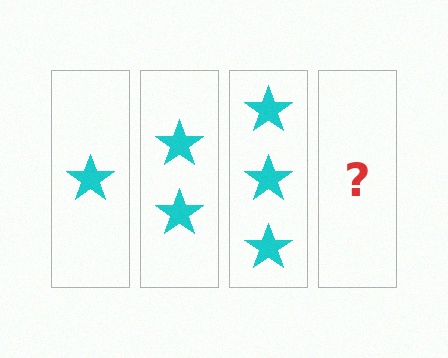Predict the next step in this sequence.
The next step is 4 stars.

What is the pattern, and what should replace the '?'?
The pattern is that each step adds one more star. The '?' should be 4 stars.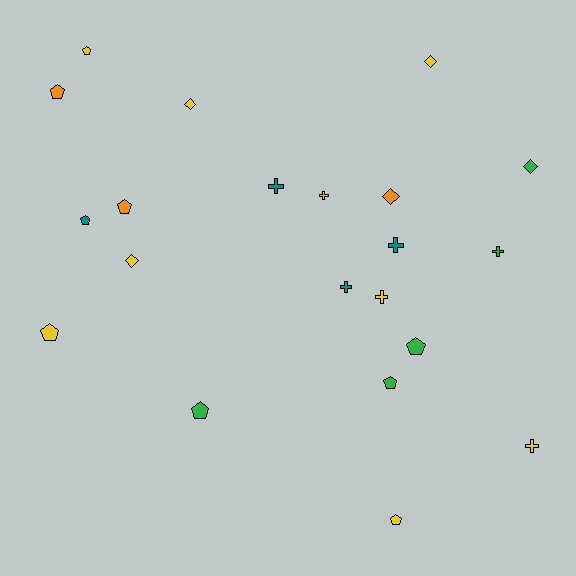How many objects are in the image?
There are 21 objects.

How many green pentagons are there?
There are 3 green pentagons.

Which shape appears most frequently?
Pentagon, with 9 objects.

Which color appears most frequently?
Yellow, with 9 objects.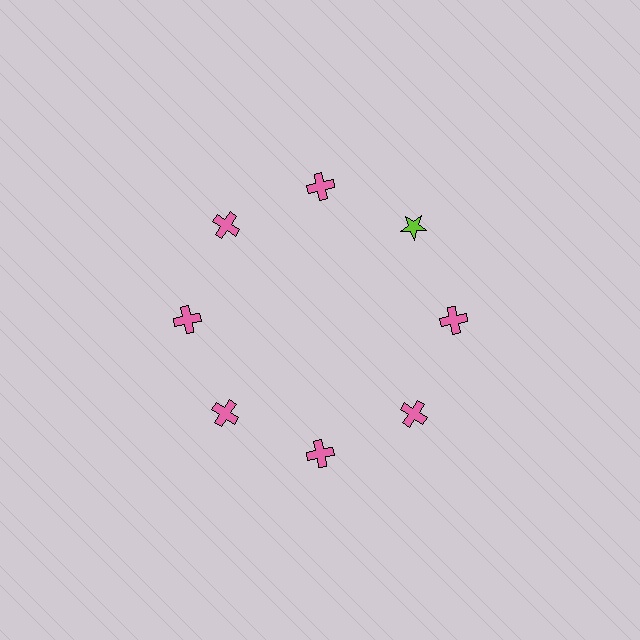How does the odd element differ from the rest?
It differs in both color (lime instead of pink) and shape (star instead of cross).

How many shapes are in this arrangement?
There are 8 shapes arranged in a ring pattern.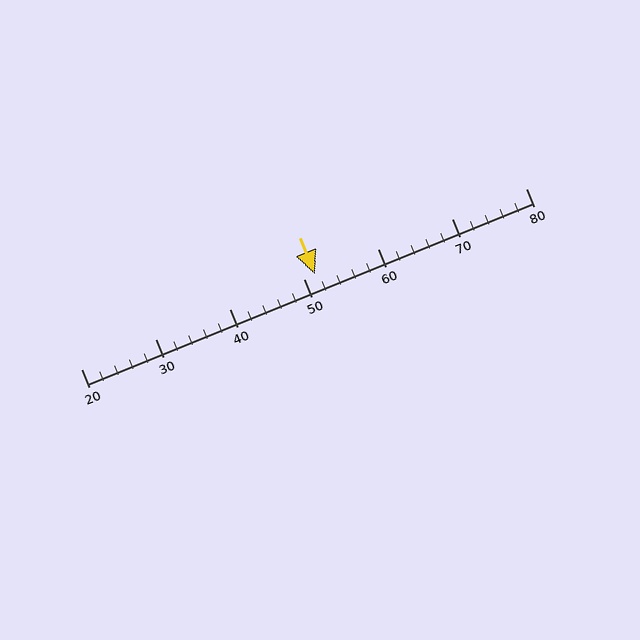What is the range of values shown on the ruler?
The ruler shows values from 20 to 80.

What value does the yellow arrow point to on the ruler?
The yellow arrow points to approximately 52.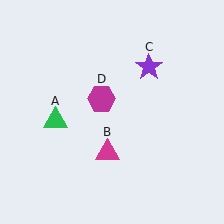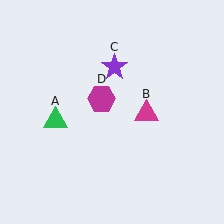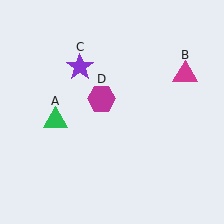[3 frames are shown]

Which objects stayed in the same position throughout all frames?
Green triangle (object A) and magenta hexagon (object D) remained stationary.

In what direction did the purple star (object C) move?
The purple star (object C) moved left.